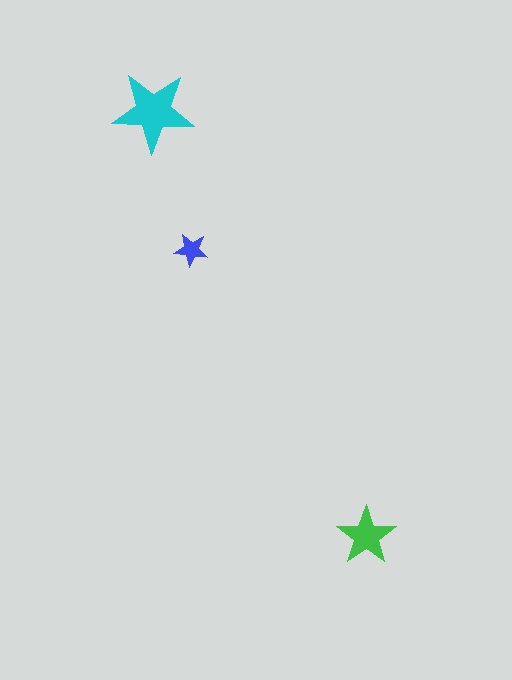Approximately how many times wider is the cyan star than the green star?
About 1.5 times wider.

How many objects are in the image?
There are 3 objects in the image.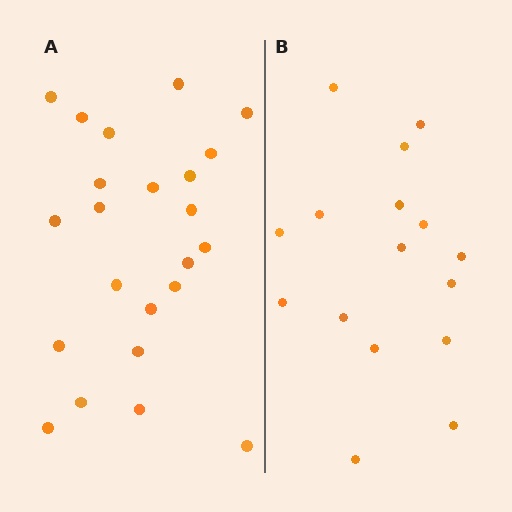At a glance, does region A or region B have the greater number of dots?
Region A (the left region) has more dots.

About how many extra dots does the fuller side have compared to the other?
Region A has roughly 8 or so more dots than region B.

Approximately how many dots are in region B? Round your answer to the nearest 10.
About 20 dots. (The exact count is 16, which rounds to 20.)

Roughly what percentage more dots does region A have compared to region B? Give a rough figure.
About 45% more.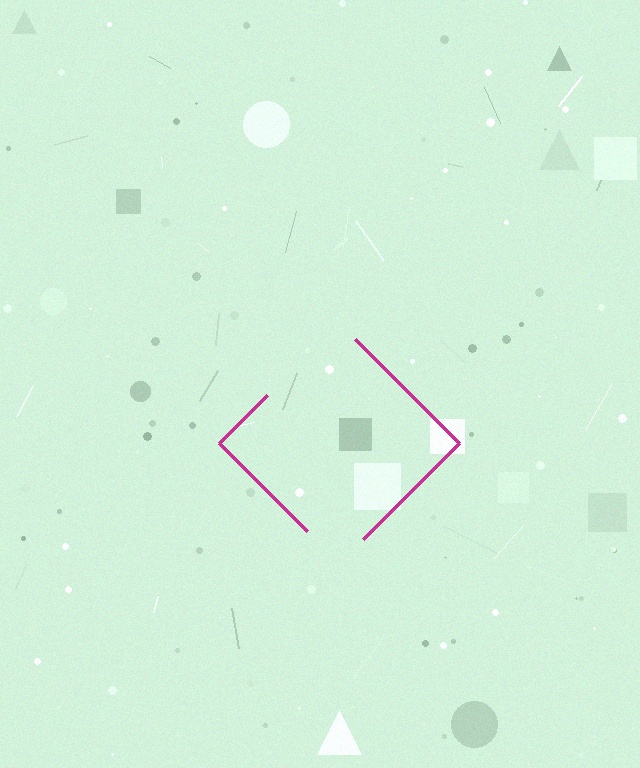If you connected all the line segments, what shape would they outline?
They would outline a diamond.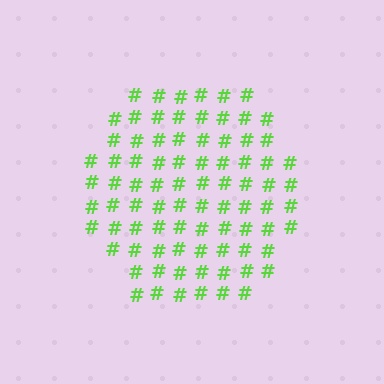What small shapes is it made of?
It is made of small hash symbols.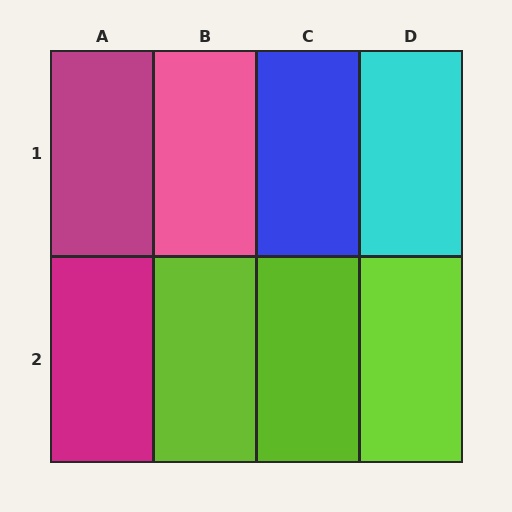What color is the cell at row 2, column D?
Lime.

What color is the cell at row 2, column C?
Lime.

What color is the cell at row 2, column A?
Magenta.